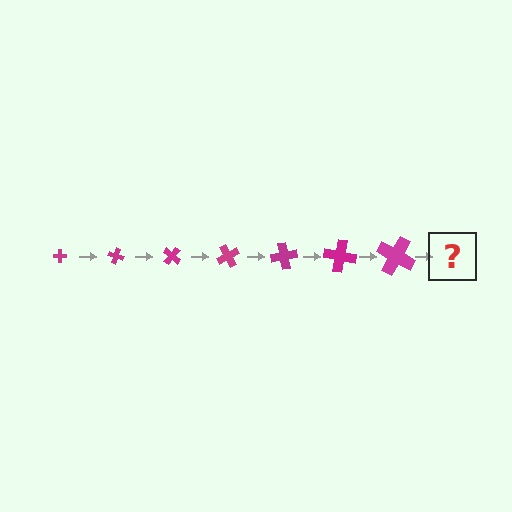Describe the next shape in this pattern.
It should be a cross, larger than the previous one and rotated 140 degrees from the start.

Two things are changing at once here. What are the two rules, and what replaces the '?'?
The two rules are that the cross grows larger each step and it rotates 20 degrees each step. The '?' should be a cross, larger than the previous one and rotated 140 degrees from the start.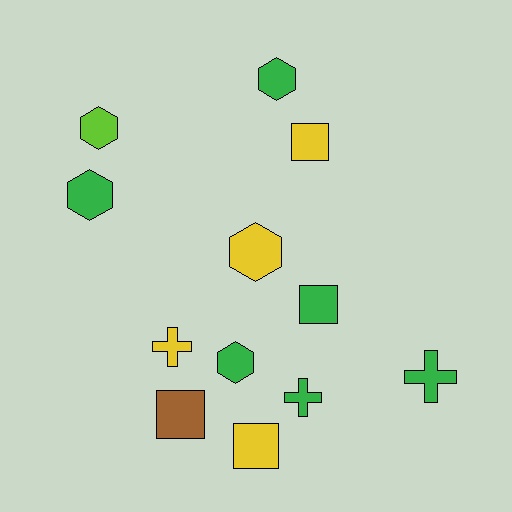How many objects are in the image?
There are 12 objects.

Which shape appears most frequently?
Hexagon, with 5 objects.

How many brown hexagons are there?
There are no brown hexagons.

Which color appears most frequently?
Green, with 6 objects.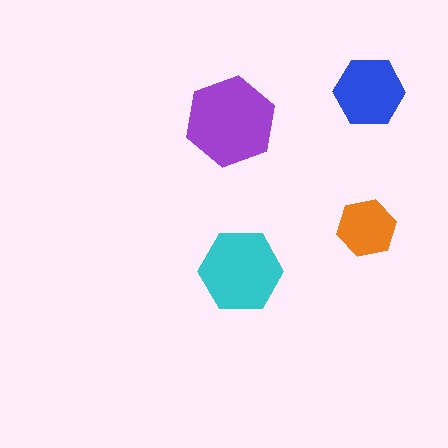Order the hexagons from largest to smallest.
the purple one, the cyan one, the blue one, the orange one.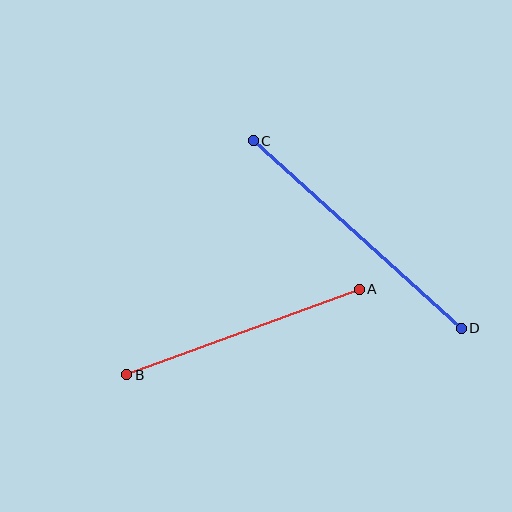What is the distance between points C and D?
The distance is approximately 280 pixels.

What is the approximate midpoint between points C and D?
The midpoint is at approximately (357, 235) pixels.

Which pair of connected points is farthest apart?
Points C and D are farthest apart.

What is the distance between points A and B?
The distance is approximately 247 pixels.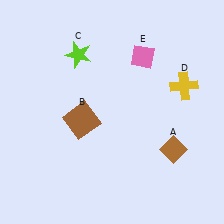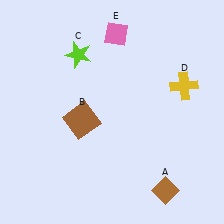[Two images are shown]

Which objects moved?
The objects that moved are: the brown diamond (A), the pink diamond (E).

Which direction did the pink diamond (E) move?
The pink diamond (E) moved left.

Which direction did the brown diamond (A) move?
The brown diamond (A) moved down.